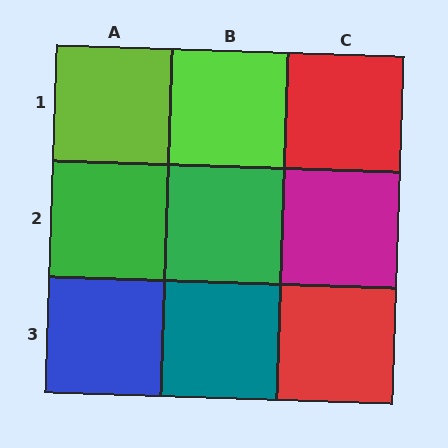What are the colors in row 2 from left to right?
Green, green, magenta.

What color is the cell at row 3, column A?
Blue.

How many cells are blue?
1 cell is blue.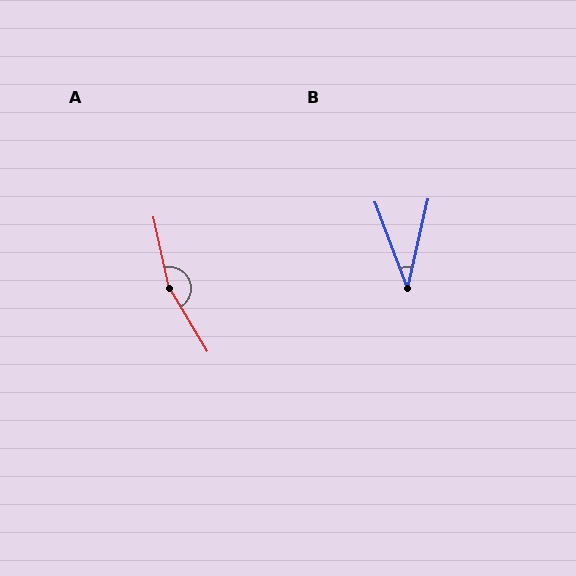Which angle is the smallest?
B, at approximately 34 degrees.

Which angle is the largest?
A, at approximately 161 degrees.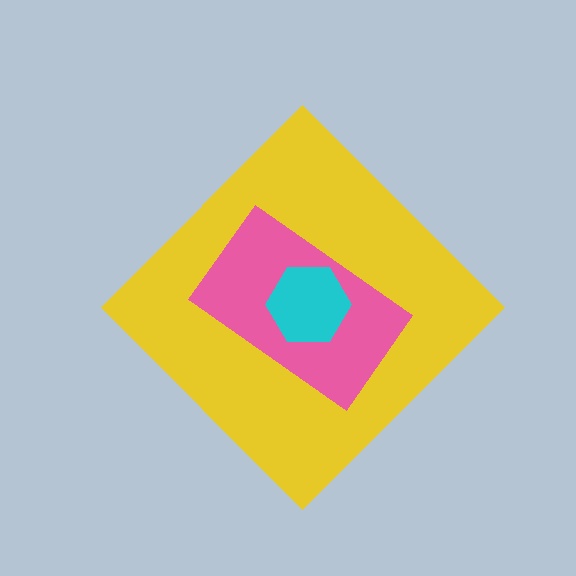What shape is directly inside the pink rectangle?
The cyan hexagon.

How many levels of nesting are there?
3.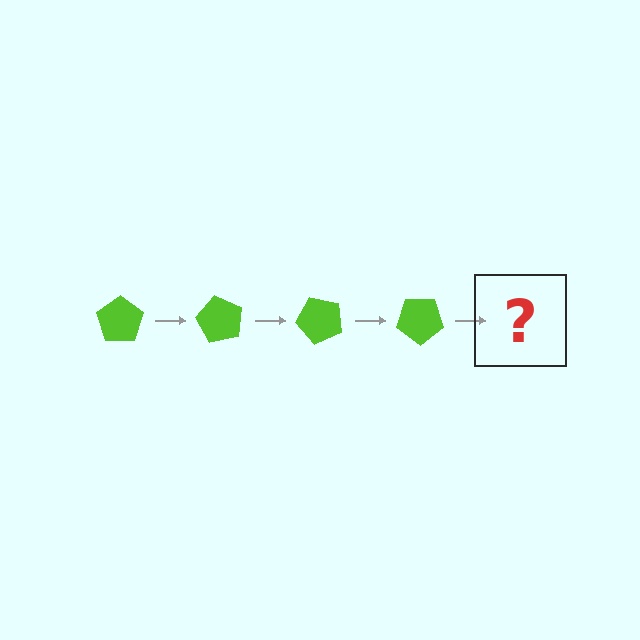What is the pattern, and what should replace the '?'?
The pattern is that the pentagon rotates 60 degrees each step. The '?' should be a lime pentagon rotated 240 degrees.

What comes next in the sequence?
The next element should be a lime pentagon rotated 240 degrees.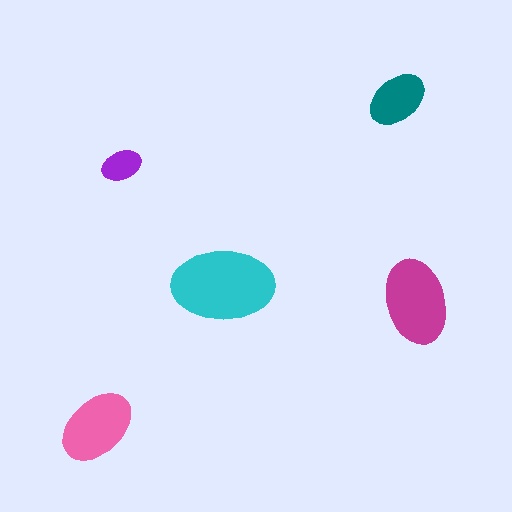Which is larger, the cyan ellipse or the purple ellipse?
The cyan one.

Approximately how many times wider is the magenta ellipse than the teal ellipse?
About 1.5 times wider.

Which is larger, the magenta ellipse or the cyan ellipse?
The cyan one.